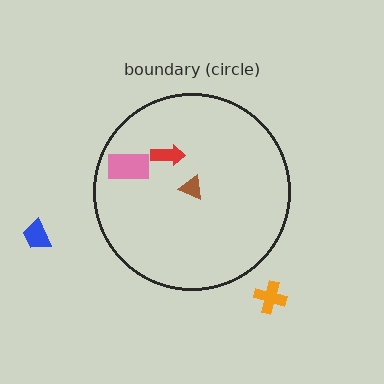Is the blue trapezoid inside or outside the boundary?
Outside.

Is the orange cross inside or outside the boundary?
Outside.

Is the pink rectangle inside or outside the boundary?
Inside.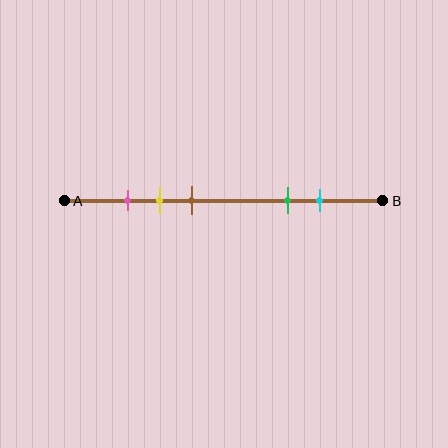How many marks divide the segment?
There are 5 marks dividing the segment.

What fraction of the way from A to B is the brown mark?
The brown mark is approximately 40% (0.4) of the way from A to B.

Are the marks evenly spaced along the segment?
No, the marks are not evenly spaced.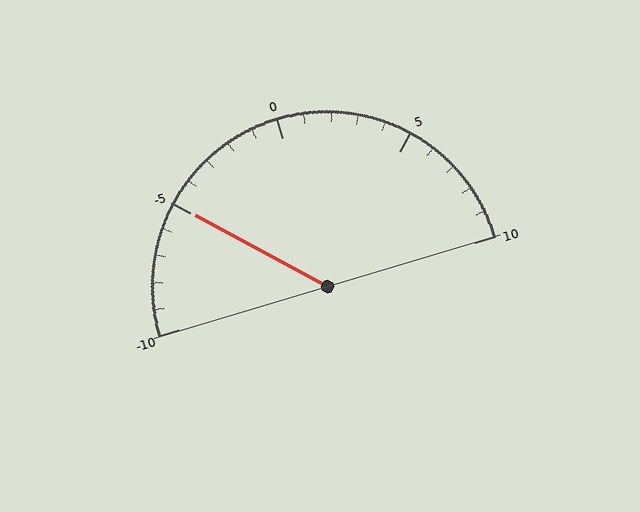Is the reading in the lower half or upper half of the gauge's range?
The reading is in the lower half of the range (-10 to 10).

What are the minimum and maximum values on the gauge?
The gauge ranges from -10 to 10.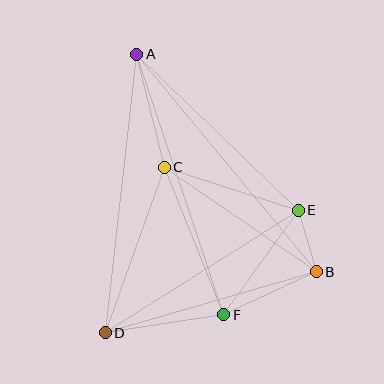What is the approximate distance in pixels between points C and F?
The distance between C and F is approximately 159 pixels.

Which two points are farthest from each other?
Points A and B are farthest from each other.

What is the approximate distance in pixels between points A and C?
The distance between A and C is approximately 116 pixels.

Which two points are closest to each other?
Points B and E are closest to each other.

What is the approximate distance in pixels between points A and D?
The distance between A and D is approximately 280 pixels.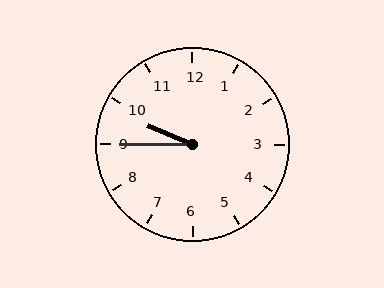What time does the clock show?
9:45.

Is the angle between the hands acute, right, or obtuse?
It is acute.